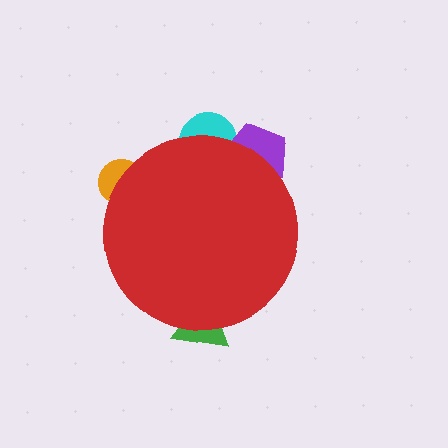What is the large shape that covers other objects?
A red circle.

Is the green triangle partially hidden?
Yes, the green triangle is partially hidden behind the red circle.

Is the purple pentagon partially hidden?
Yes, the purple pentagon is partially hidden behind the red circle.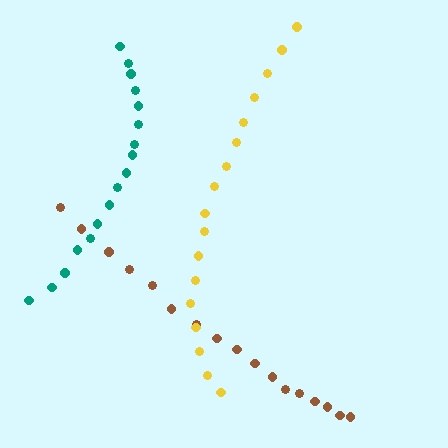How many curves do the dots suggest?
There are 3 distinct paths.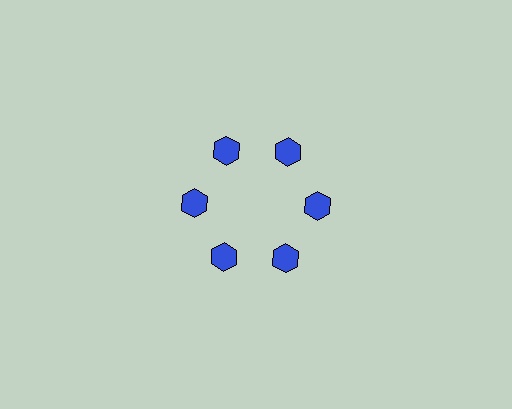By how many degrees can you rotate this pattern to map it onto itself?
The pattern maps onto itself every 60 degrees of rotation.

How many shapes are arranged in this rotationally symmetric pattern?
There are 6 shapes, arranged in 6 groups of 1.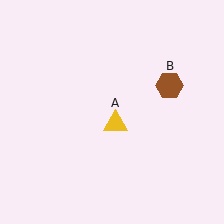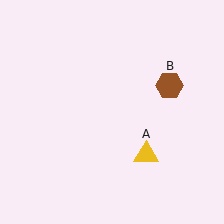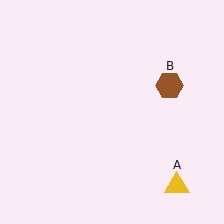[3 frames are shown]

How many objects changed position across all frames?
1 object changed position: yellow triangle (object A).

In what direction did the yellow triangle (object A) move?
The yellow triangle (object A) moved down and to the right.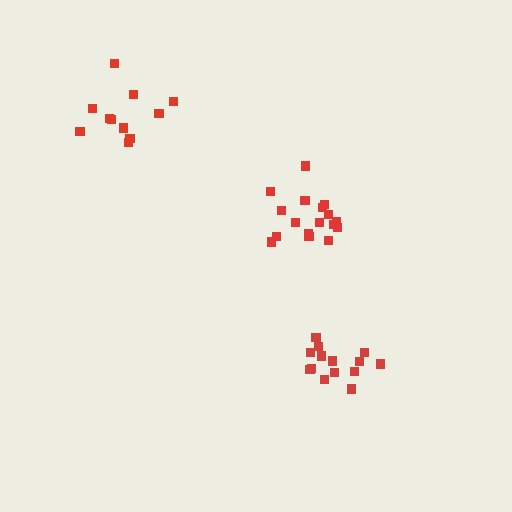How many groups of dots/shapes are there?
There are 3 groups.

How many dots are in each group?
Group 1: 14 dots, Group 2: 17 dots, Group 3: 11 dots (42 total).